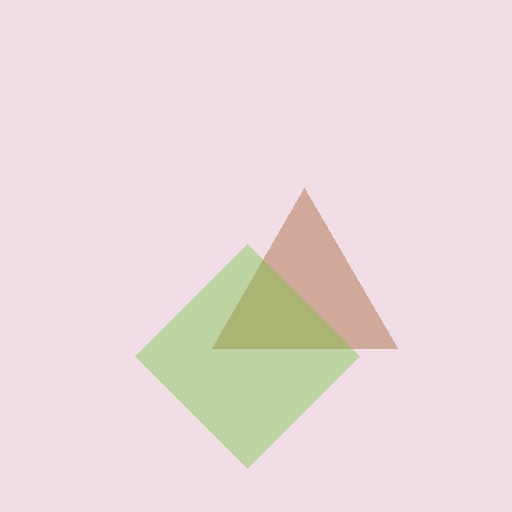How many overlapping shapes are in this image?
There are 2 overlapping shapes in the image.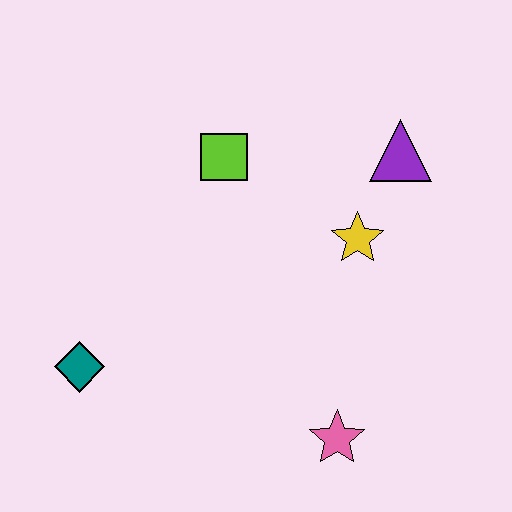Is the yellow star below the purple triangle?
Yes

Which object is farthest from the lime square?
The pink star is farthest from the lime square.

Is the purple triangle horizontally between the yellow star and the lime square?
No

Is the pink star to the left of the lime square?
No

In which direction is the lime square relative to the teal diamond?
The lime square is above the teal diamond.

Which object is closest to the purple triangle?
The yellow star is closest to the purple triangle.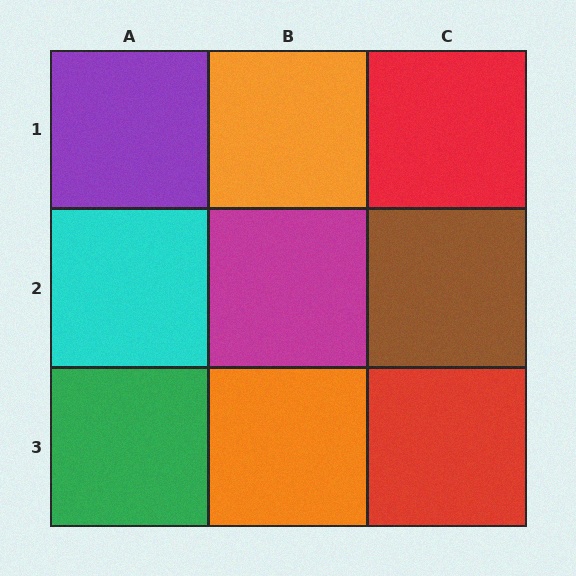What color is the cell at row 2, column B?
Magenta.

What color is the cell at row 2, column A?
Cyan.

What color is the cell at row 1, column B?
Orange.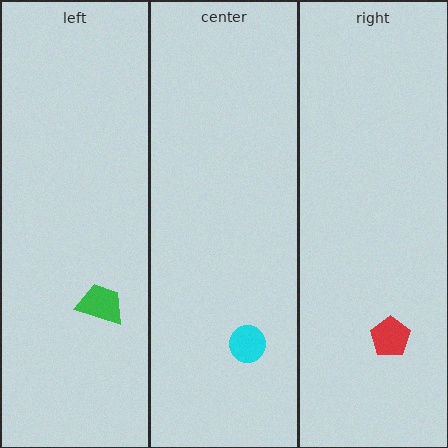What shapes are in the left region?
The green trapezoid.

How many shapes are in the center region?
1.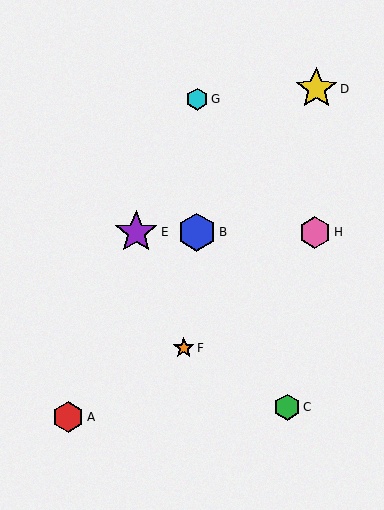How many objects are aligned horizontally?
3 objects (B, E, H) are aligned horizontally.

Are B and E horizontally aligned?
Yes, both are at y≈232.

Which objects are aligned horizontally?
Objects B, E, H are aligned horizontally.